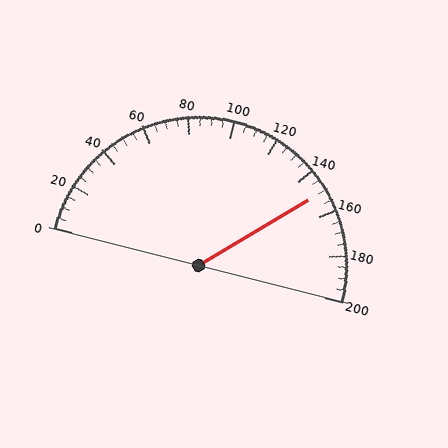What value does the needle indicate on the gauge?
The needle indicates approximately 150.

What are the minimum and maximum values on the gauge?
The gauge ranges from 0 to 200.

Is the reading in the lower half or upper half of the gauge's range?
The reading is in the upper half of the range (0 to 200).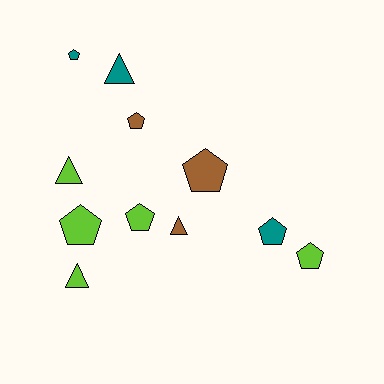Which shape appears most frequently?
Pentagon, with 7 objects.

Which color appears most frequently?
Lime, with 5 objects.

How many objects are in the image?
There are 11 objects.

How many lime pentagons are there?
There are 3 lime pentagons.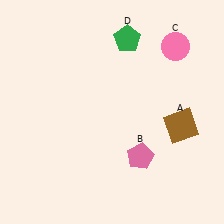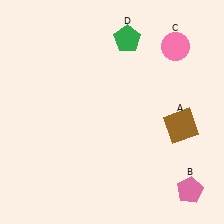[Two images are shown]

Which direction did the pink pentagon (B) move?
The pink pentagon (B) moved right.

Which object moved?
The pink pentagon (B) moved right.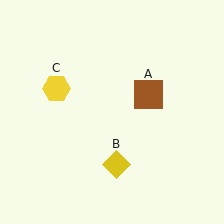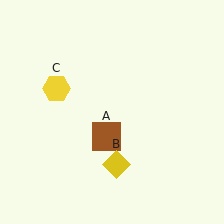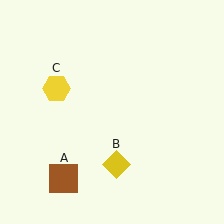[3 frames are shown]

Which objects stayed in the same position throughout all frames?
Yellow diamond (object B) and yellow hexagon (object C) remained stationary.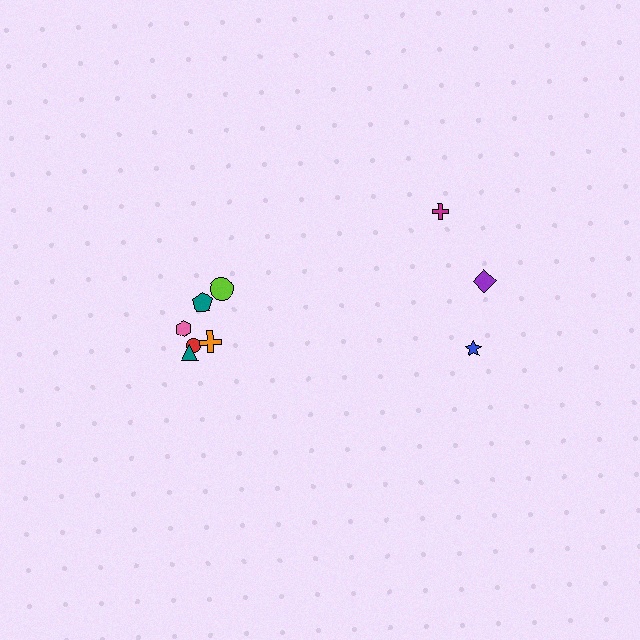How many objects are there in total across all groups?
There are 9 objects.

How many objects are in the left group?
There are 6 objects.